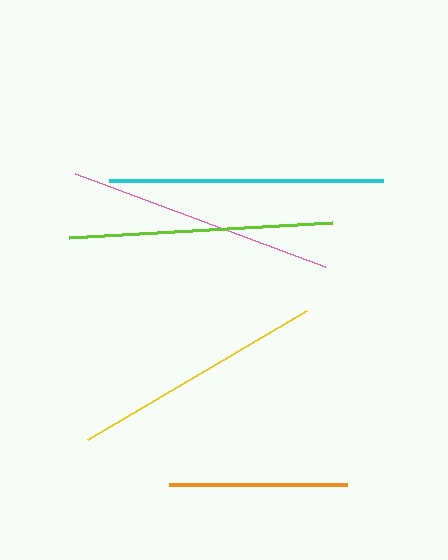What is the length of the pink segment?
The pink segment is approximately 266 pixels long.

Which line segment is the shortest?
The orange line is the shortest at approximately 178 pixels.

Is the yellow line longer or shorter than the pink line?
The pink line is longer than the yellow line.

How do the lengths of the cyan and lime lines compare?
The cyan and lime lines are approximately the same length.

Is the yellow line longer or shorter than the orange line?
The yellow line is longer than the orange line.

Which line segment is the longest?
The cyan line is the longest at approximately 274 pixels.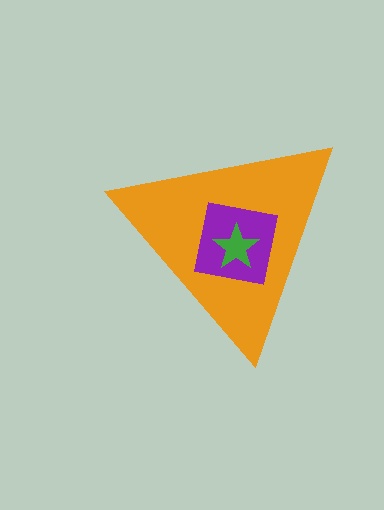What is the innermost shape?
The green star.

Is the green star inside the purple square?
Yes.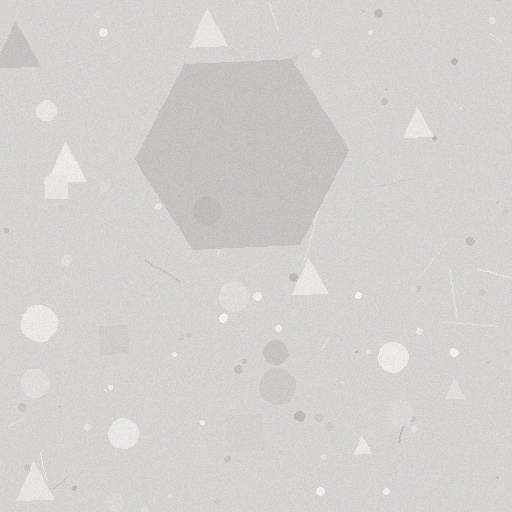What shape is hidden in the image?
A hexagon is hidden in the image.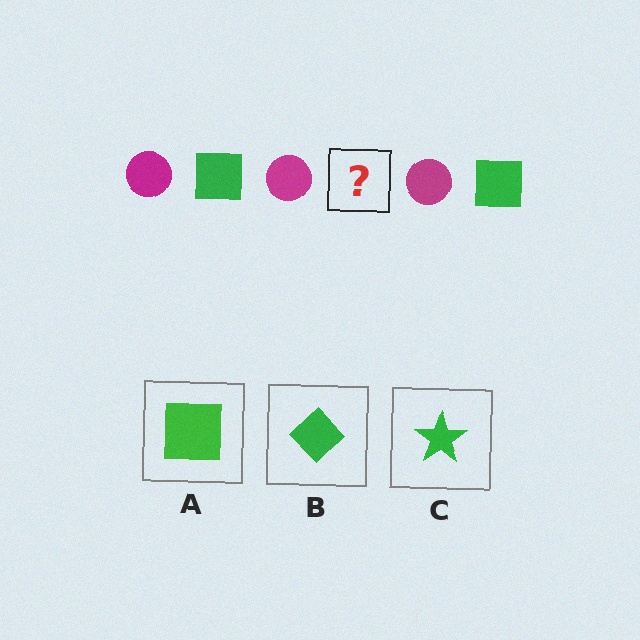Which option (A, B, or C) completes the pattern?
A.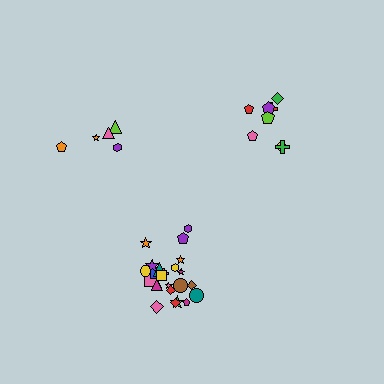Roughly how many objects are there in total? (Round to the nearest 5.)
Roughly 40 objects in total.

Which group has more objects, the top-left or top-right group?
The top-right group.